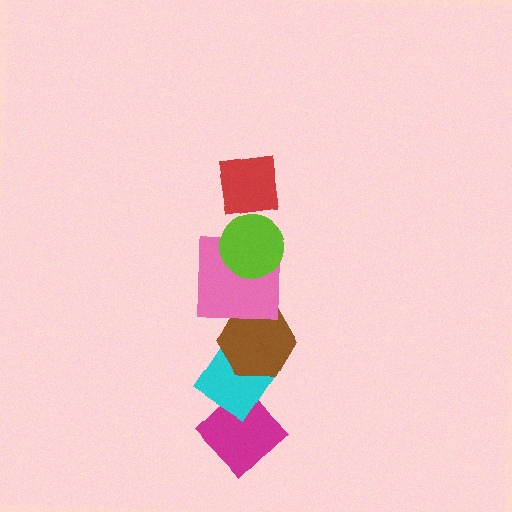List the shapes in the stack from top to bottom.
From top to bottom: the red square, the lime circle, the pink square, the brown hexagon, the cyan diamond, the magenta diamond.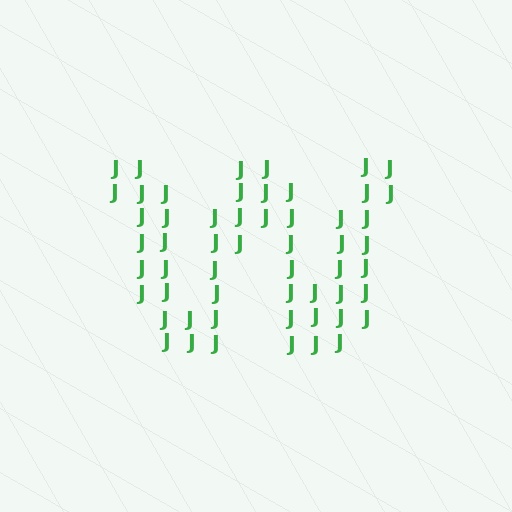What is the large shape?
The large shape is the letter W.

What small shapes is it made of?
It is made of small letter J's.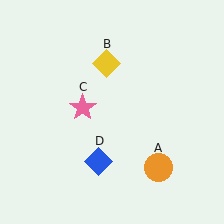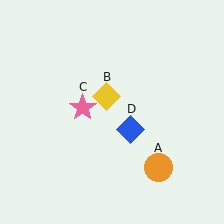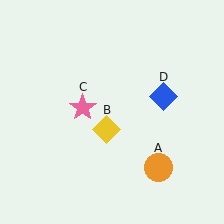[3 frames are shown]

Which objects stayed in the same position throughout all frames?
Orange circle (object A) and pink star (object C) remained stationary.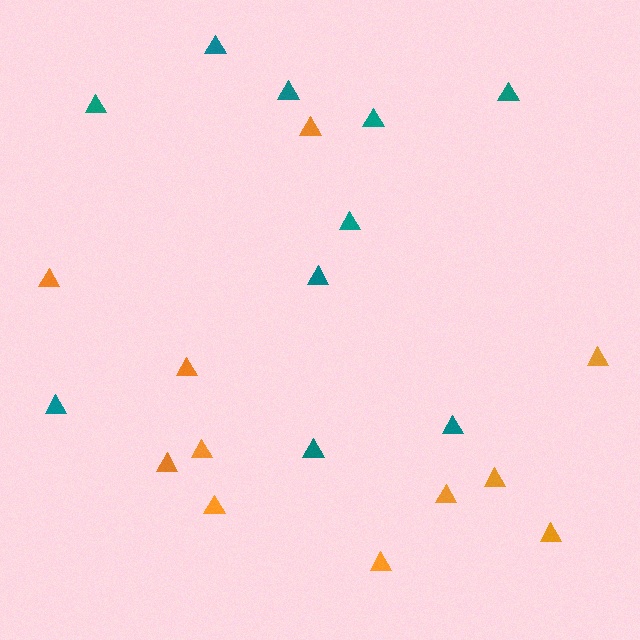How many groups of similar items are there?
There are 2 groups: one group of teal triangles (10) and one group of orange triangles (11).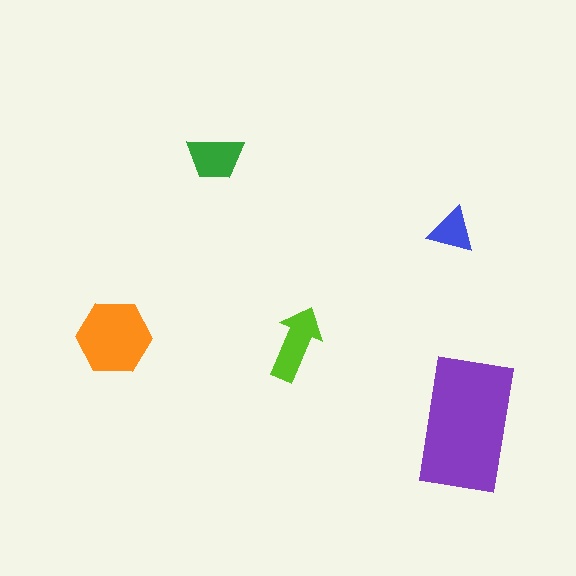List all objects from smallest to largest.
The blue triangle, the green trapezoid, the lime arrow, the orange hexagon, the purple rectangle.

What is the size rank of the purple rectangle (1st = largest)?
1st.